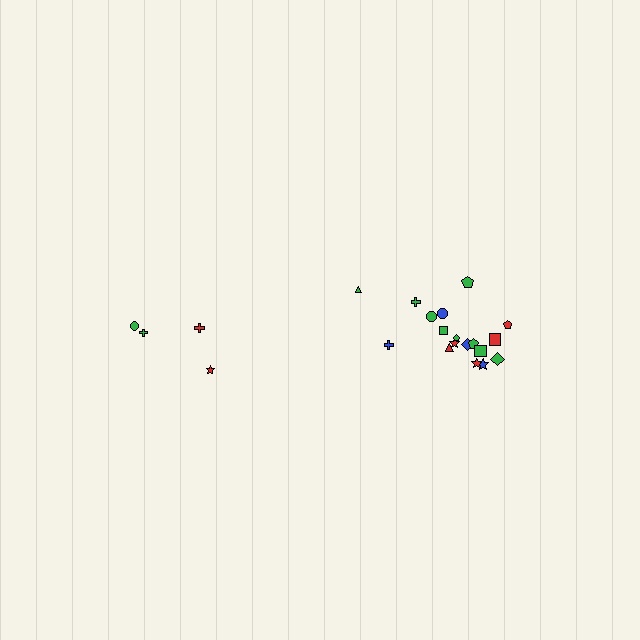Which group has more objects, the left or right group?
The right group.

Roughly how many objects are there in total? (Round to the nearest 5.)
Roughly 20 objects in total.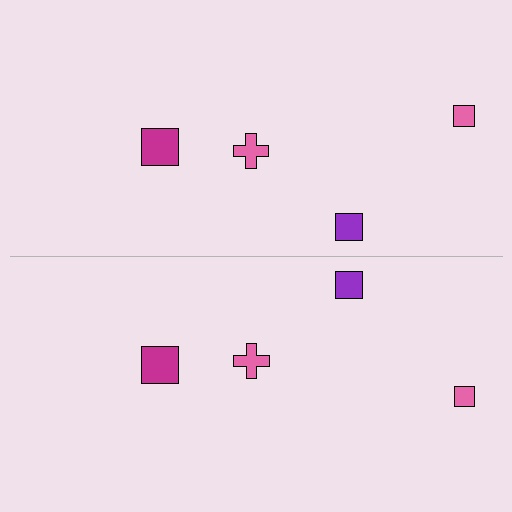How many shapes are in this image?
There are 8 shapes in this image.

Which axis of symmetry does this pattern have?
The pattern has a horizontal axis of symmetry running through the center of the image.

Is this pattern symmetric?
Yes, this pattern has bilateral (reflection) symmetry.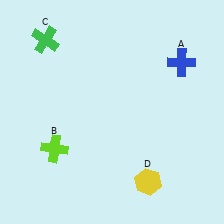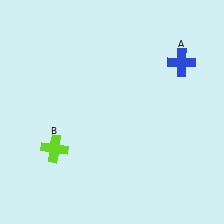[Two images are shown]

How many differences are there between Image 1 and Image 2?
There are 2 differences between the two images.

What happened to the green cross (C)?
The green cross (C) was removed in Image 2. It was in the top-left area of Image 1.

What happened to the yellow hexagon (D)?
The yellow hexagon (D) was removed in Image 2. It was in the bottom-right area of Image 1.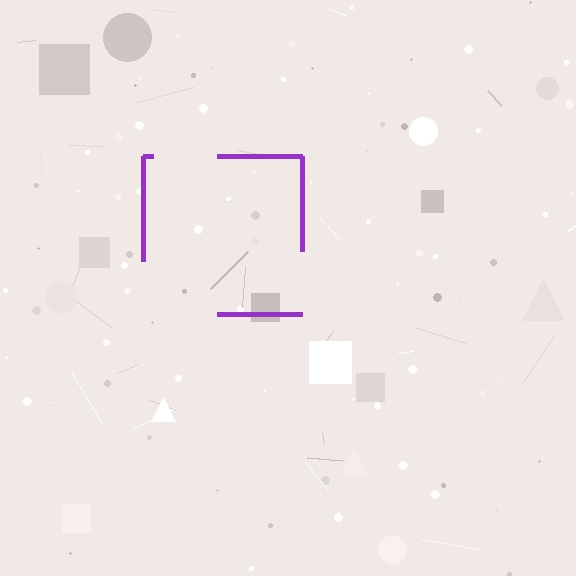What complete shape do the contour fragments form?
The contour fragments form a square.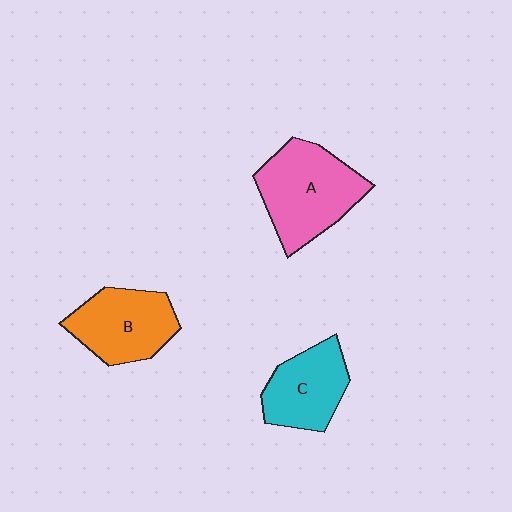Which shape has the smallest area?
Shape C (cyan).